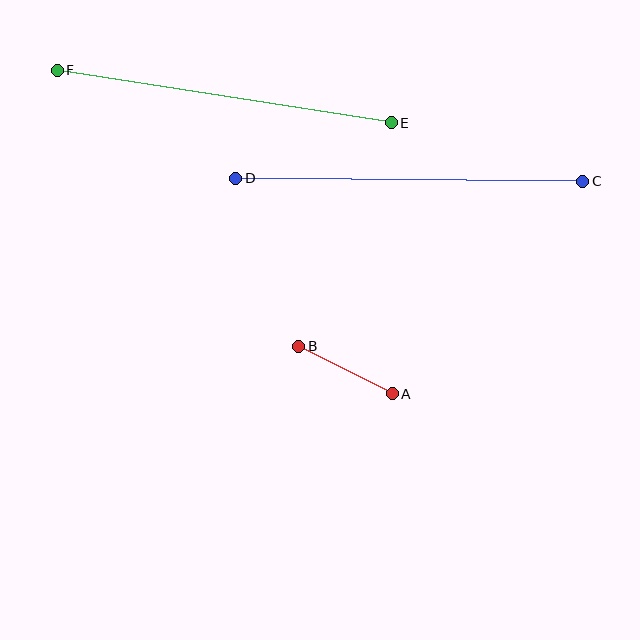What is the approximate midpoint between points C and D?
The midpoint is at approximately (409, 180) pixels.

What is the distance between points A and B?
The distance is approximately 105 pixels.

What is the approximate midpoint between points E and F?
The midpoint is at approximately (224, 97) pixels.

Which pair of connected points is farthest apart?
Points C and D are farthest apart.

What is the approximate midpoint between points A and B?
The midpoint is at approximately (346, 370) pixels.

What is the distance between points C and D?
The distance is approximately 347 pixels.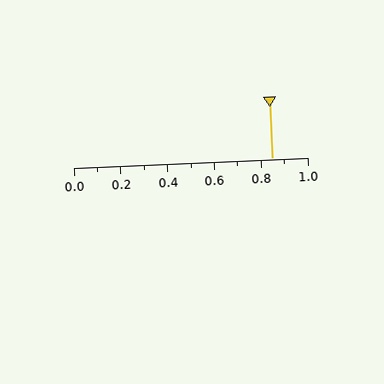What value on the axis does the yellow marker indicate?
The marker indicates approximately 0.85.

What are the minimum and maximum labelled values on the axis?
The axis runs from 0.0 to 1.0.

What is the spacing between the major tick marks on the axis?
The major ticks are spaced 0.2 apart.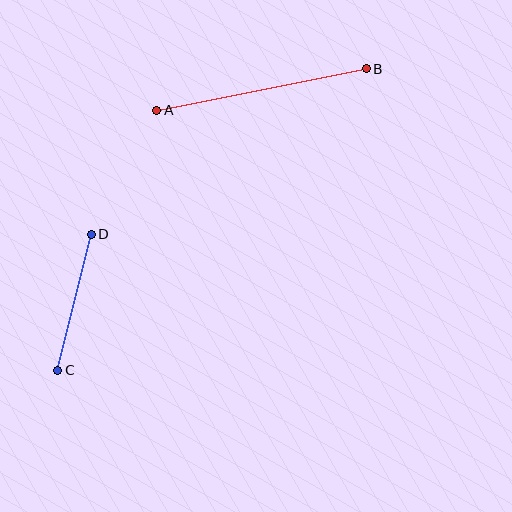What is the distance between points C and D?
The distance is approximately 140 pixels.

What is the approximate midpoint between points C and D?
The midpoint is at approximately (74, 302) pixels.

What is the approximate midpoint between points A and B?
The midpoint is at approximately (262, 89) pixels.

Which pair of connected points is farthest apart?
Points A and B are farthest apart.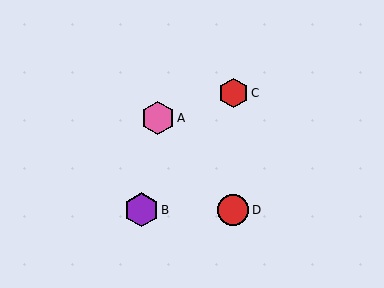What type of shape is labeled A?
Shape A is a pink hexagon.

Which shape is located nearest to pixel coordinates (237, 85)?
The red hexagon (labeled C) at (233, 93) is nearest to that location.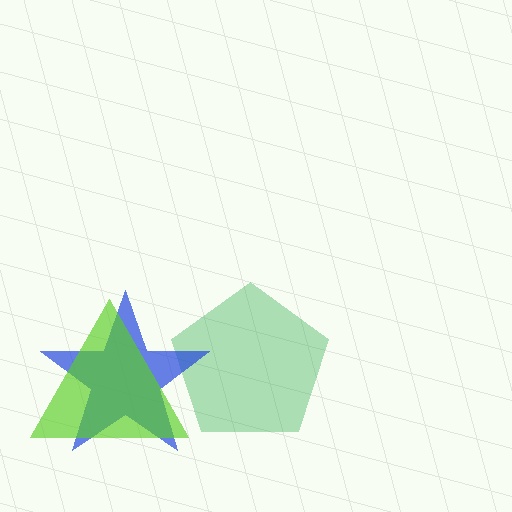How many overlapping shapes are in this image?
There are 3 overlapping shapes in the image.